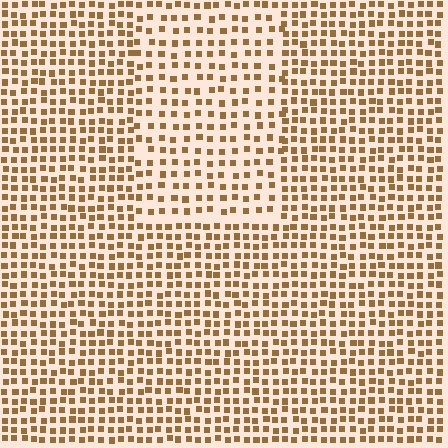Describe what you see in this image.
The image contains small brown elements arranged at two different densities. A rectangle-shaped region is visible where the elements are less densely packed than the surrounding area.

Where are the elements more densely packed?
The elements are more densely packed outside the rectangle boundary.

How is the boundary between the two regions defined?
The boundary is defined by a change in element density (approximately 1.6x ratio). All elements are the same color, size, and shape.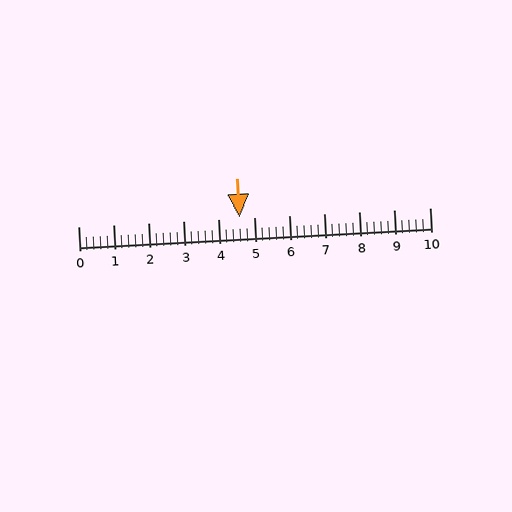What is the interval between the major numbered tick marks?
The major tick marks are spaced 1 units apart.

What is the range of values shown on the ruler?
The ruler shows values from 0 to 10.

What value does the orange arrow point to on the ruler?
The orange arrow points to approximately 4.6.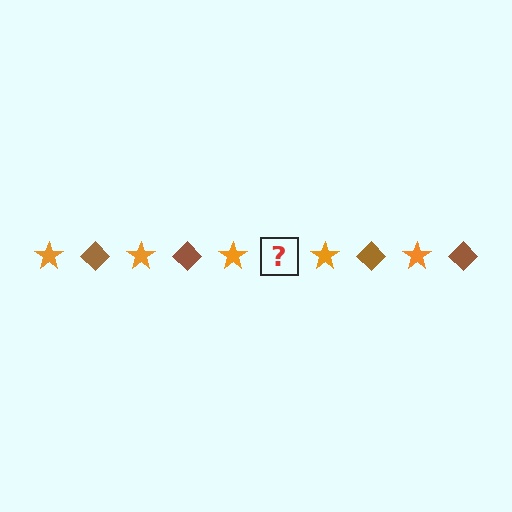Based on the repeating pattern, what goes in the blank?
The blank should be a brown diamond.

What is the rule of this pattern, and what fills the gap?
The rule is that the pattern alternates between orange star and brown diamond. The gap should be filled with a brown diamond.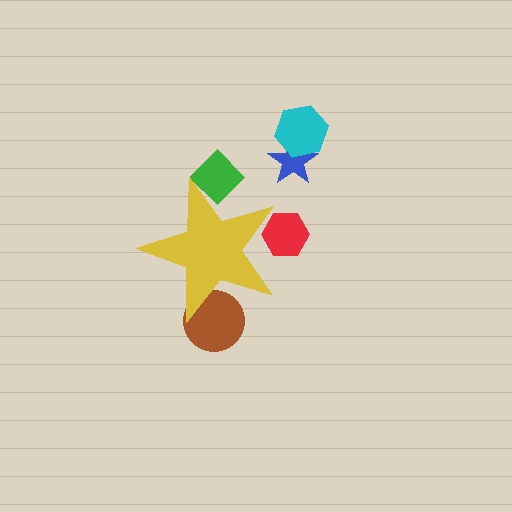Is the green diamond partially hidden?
Yes, the green diamond is partially hidden behind the yellow star.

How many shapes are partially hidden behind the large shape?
3 shapes are partially hidden.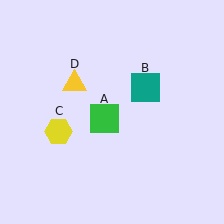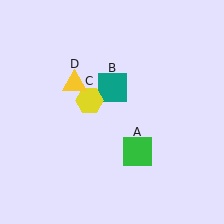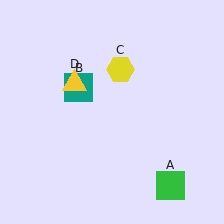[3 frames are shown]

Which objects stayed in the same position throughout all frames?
Yellow triangle (object D) remained stationary.